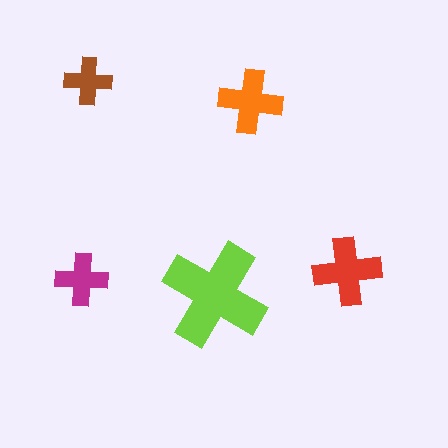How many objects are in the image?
There are 5 objects in the image.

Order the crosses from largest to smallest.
the lime one, the red one, the orange one, the magenta one, the brown one.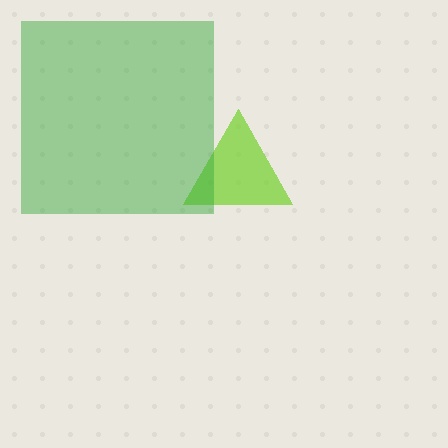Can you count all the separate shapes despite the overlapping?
Yes, there are 2 separate shapes.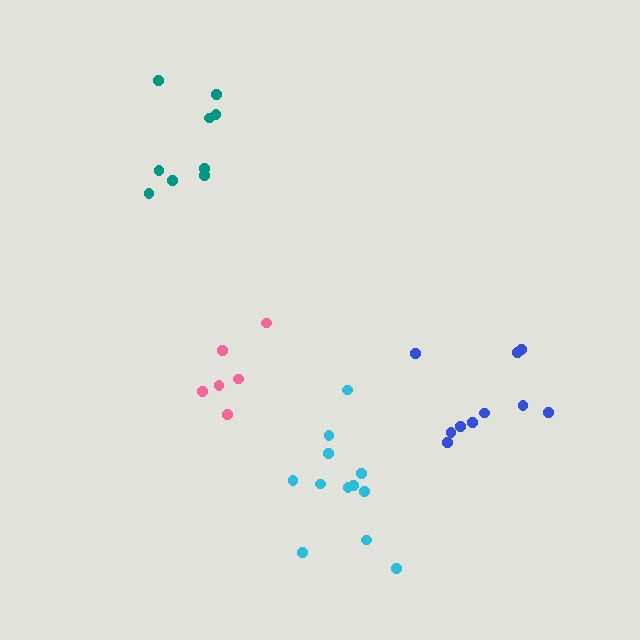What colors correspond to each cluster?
The clusters are colored: blue, teal, pink, cyan.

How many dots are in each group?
Group 1: 10 dots, Group 2: 9 dots, Group 3: 6 dots, Group 4: 12 dots (37 total).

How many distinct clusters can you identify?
There are 4 distinct clusters.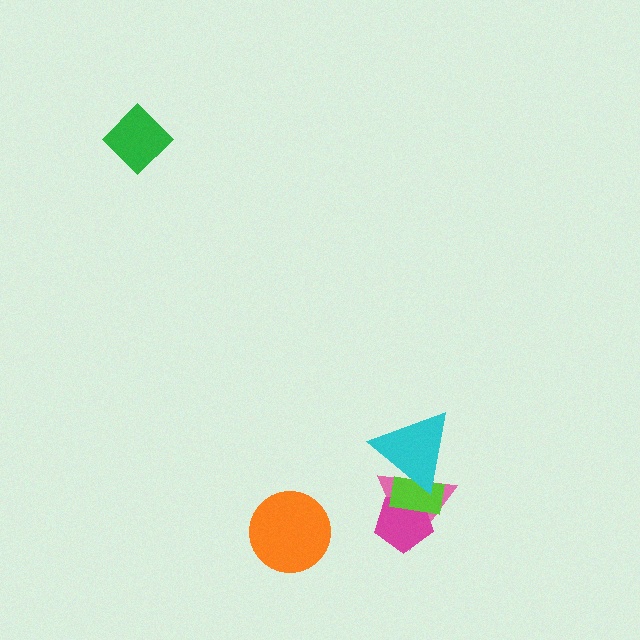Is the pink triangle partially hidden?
Yes, it is partially covered by another shape.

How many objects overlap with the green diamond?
0 objects overlap with the green diamond.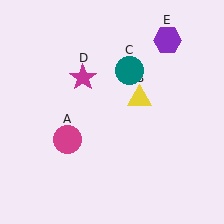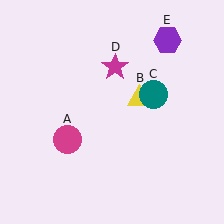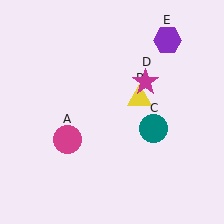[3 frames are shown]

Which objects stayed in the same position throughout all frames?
Magenta circle (object A) and yellow triangle (object B) and purple hexagon (object E) remained stationary.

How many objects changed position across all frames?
2 objects changed position: teal circle (object C), magenta star (object D).